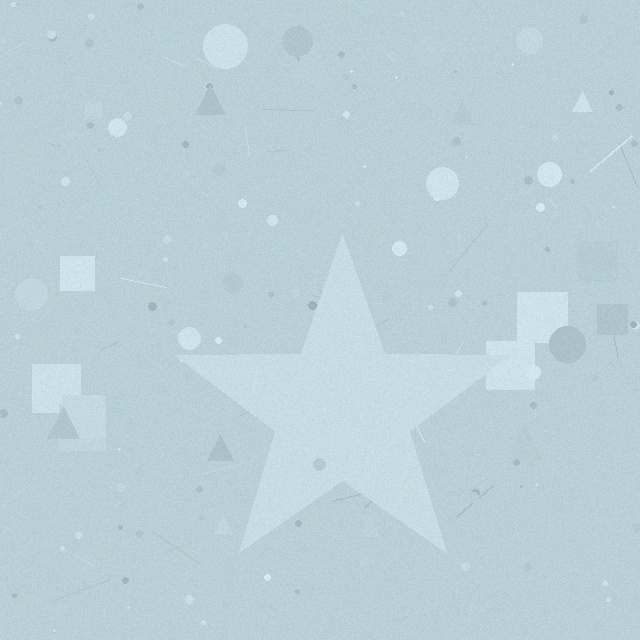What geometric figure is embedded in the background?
A star is embedded in the background.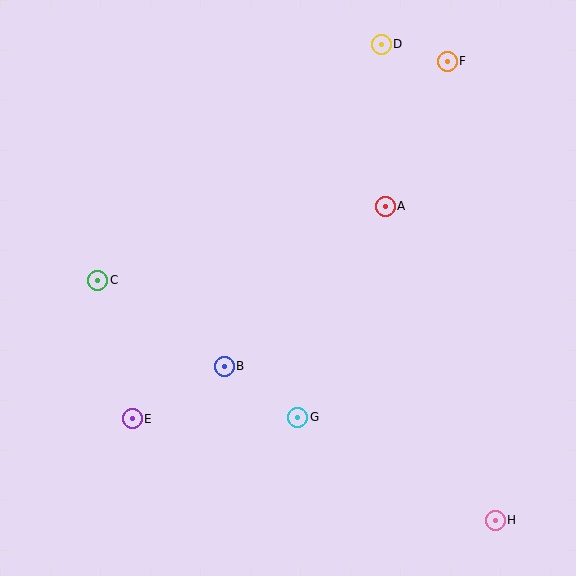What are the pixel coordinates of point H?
Point H is at (495, 520).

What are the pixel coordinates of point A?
Point A is at (385, 206).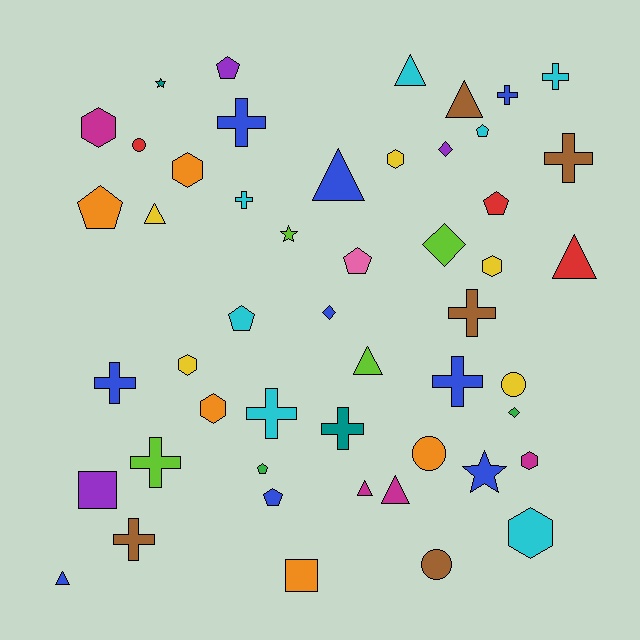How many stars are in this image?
There are 3 stars.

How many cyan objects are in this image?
There are 7 cyan objects.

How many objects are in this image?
There are 50 objects.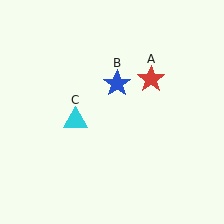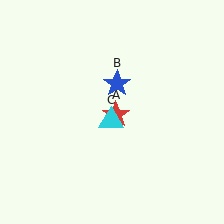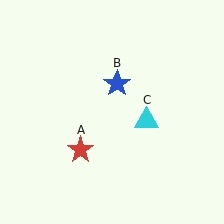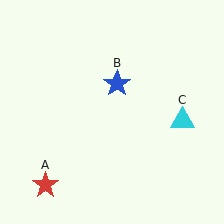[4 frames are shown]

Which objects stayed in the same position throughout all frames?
Blue star (object B) remained stationary.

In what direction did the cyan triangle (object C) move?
The cyan triangle (object C) moved right.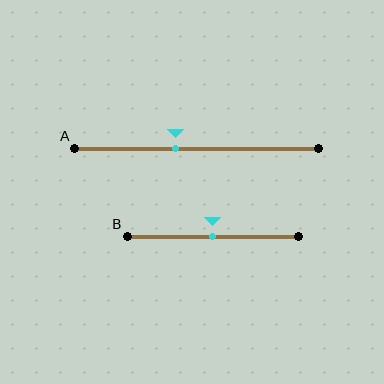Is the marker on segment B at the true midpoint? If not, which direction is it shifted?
Yes, the marker on segment B is at the true midpoint.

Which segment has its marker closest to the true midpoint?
Segment B has its marker closest to the true midpoint.